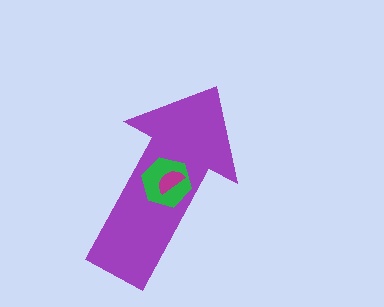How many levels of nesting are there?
3.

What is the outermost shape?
The purple arrow.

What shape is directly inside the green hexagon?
The magenta semicircle.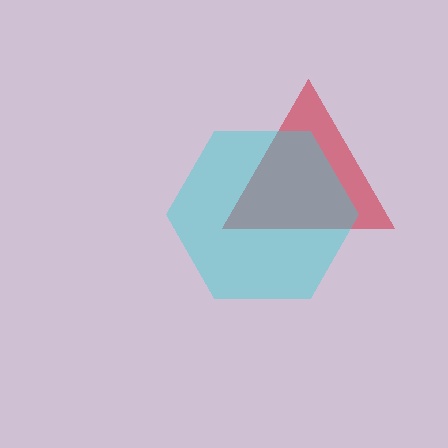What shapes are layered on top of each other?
The layered shapes are: a red triangle, a cyan hexagon.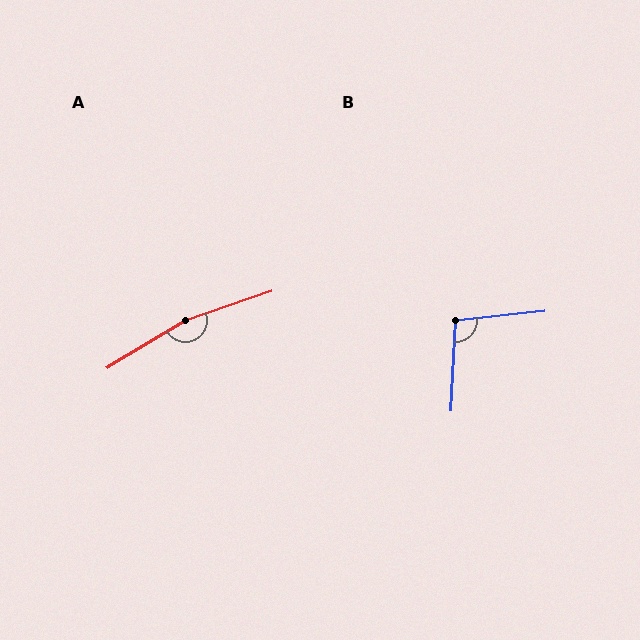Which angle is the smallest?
B, at approximately 99 degrees.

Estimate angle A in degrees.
Approximately 168 degrees.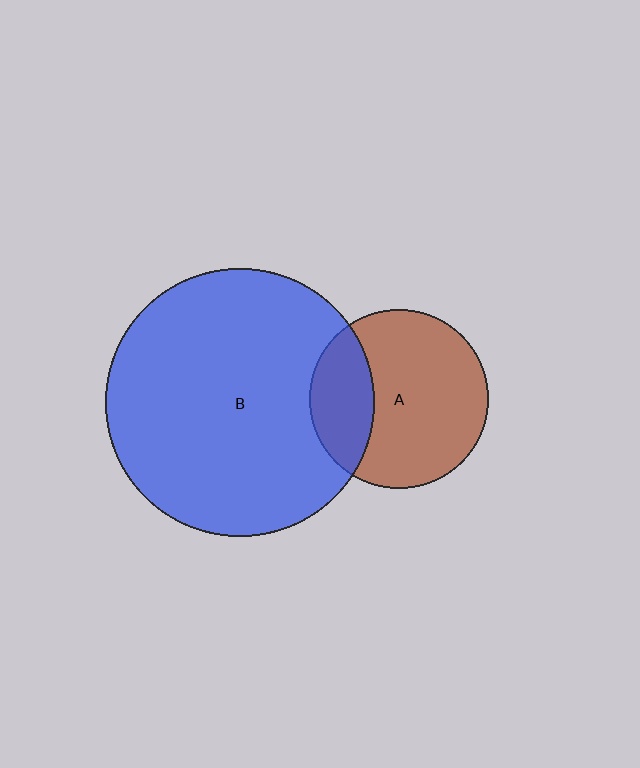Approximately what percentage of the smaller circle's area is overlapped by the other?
Approximately 25%.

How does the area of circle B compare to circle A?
Approximately 2.2 times.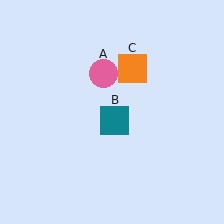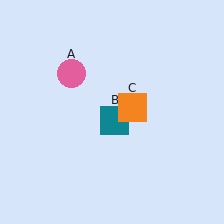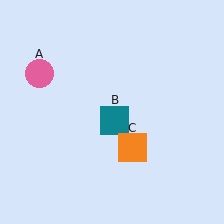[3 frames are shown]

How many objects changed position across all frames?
2 objects changed position: pink circle (object A), orange square (object C).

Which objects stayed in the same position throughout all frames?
Teal square (object B) remained stationary.